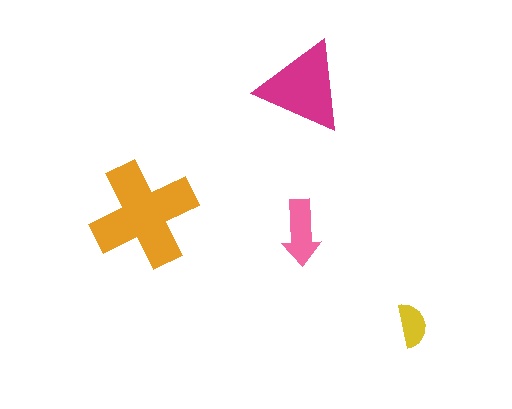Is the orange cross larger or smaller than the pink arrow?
Larger.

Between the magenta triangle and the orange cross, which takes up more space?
The orange cross.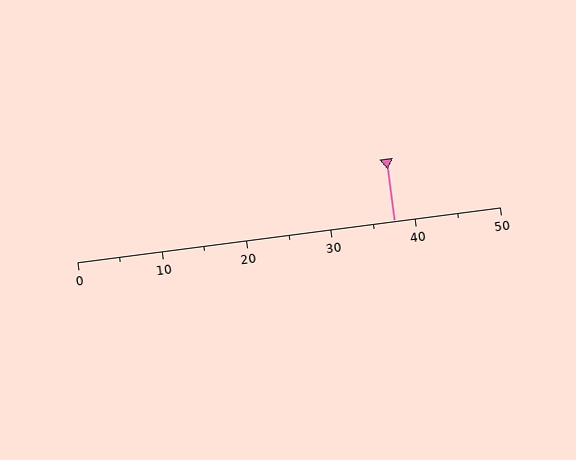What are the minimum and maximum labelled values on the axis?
The axis runs from 0 to 50.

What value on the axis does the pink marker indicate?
The marker indicates approximately 37.5.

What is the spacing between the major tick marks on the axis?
The major ticks are spaced 10 apart.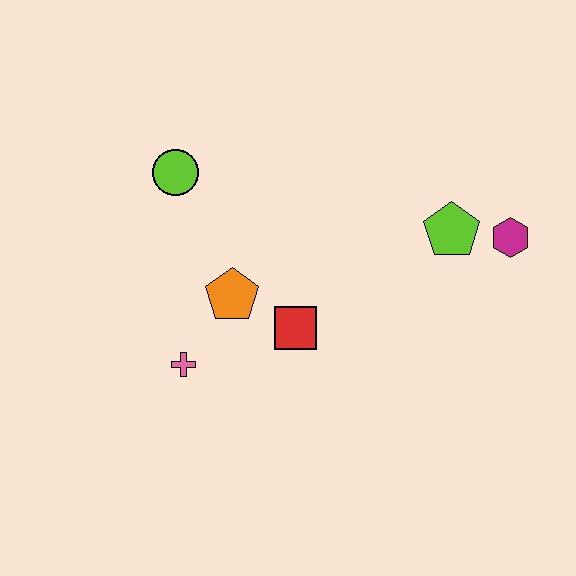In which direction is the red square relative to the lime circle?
The red square is below the lime circle.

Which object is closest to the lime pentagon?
The magenta hexagon is closest to the lime pentagon.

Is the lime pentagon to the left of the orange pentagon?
No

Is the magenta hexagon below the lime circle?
Yes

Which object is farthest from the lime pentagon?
The pink cross is farthest from the lime pentagon.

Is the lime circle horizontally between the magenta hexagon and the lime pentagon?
No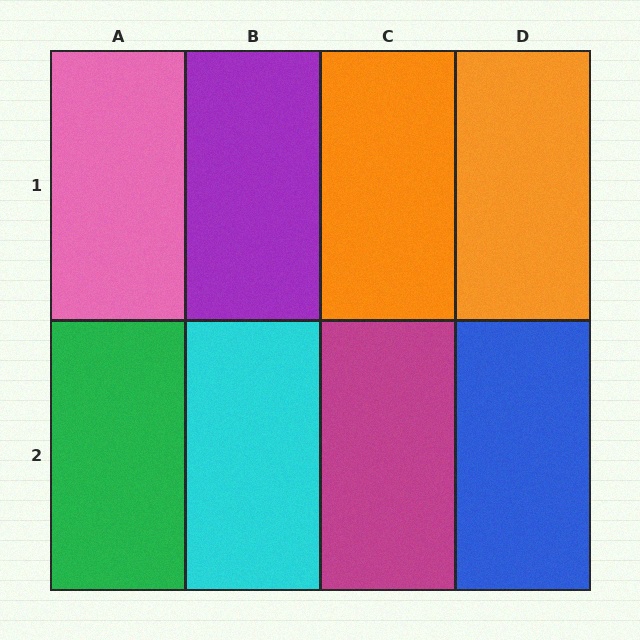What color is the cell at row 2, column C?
Magenta.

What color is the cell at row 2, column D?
Blue.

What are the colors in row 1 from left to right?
Pink, purple, orange, orange.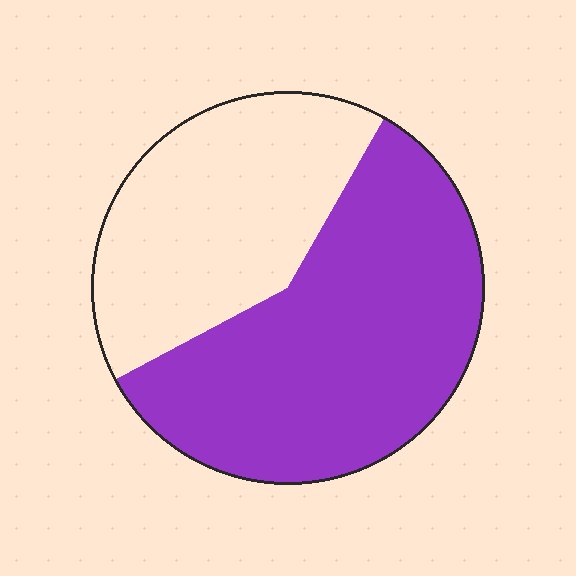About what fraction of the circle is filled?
About three fifths (3/5).